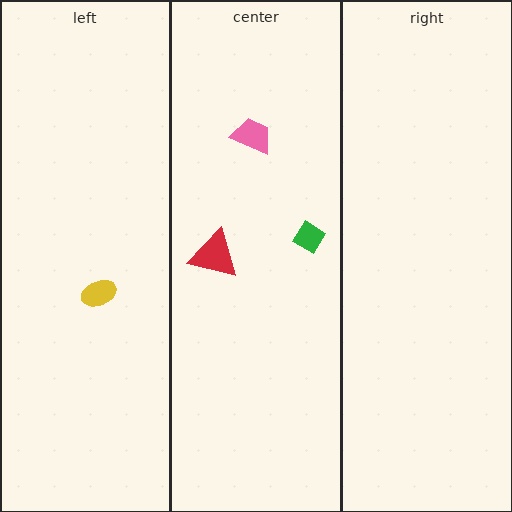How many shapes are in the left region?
1.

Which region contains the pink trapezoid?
The center region.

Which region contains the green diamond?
The center region.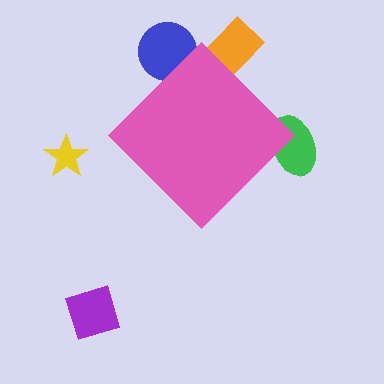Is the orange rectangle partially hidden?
Yes, the orange rectangle is partially hidden behind the pink diamond.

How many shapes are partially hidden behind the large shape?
3 shapes are partially hidden.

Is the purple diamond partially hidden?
No, the purple diamond is fully visible.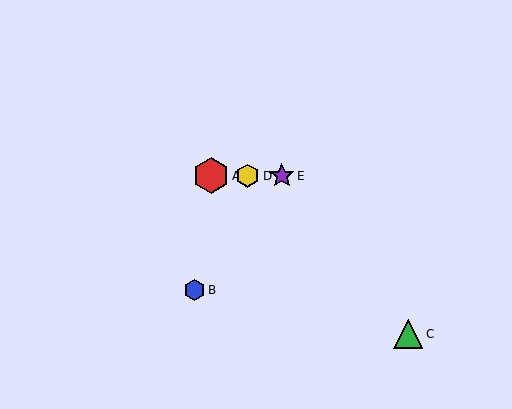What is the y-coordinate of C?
Object C is at y≈334.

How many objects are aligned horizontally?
3 objects (A, D, E) are aligned horizontally.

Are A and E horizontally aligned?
Yes, both are at y≈176.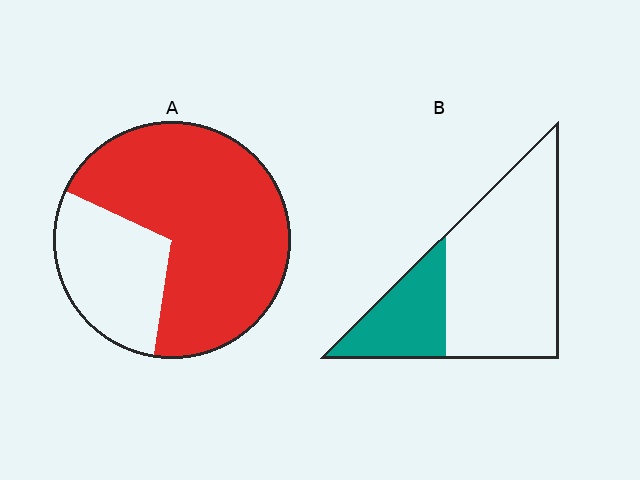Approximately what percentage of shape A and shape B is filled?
A is approximately 70% and B is approximately 30%.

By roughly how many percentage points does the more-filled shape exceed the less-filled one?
By roughly 45 percentage points (A over B).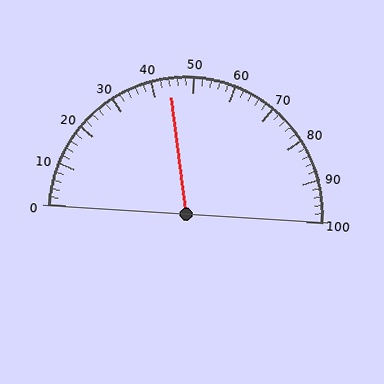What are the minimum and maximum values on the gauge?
The gauge ranges from 0 to 100.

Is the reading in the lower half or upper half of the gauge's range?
The reading is in the lower half of the range (0 to 100).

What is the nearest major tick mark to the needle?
The nearest major tick mark is 40.